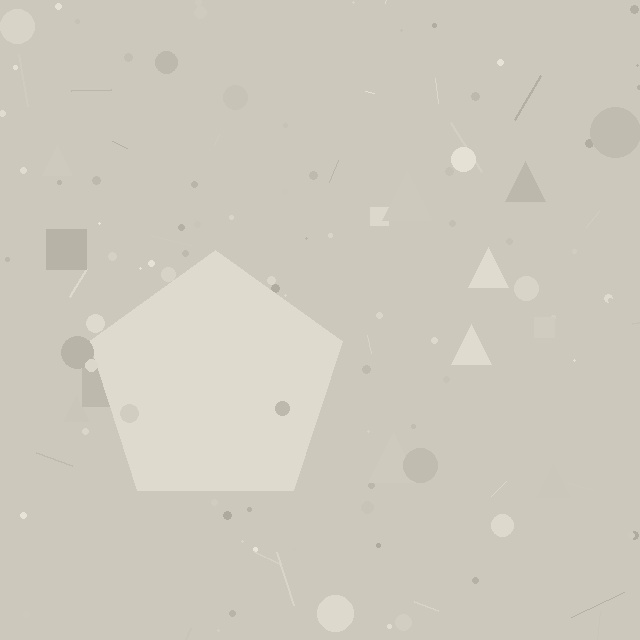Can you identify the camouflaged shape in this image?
The camouflaged shape is a pentagon.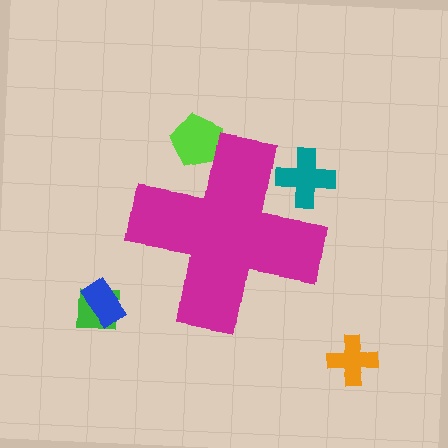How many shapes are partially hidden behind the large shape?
2 shapes are partially hidden.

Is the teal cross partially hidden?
Yes, the teal cross is partially hidden behind the magenta cross.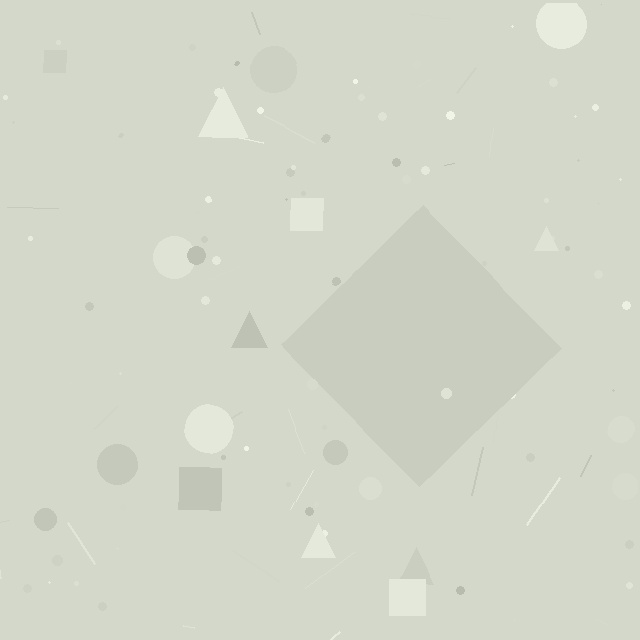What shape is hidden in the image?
A diamond is hidden in the image.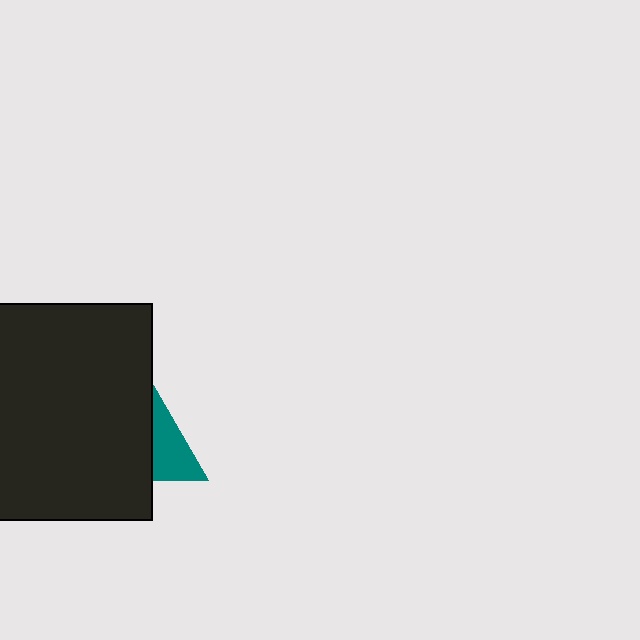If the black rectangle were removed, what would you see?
You would see the complete teal triangle.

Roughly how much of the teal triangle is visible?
A small part of it is visible (roughly 44%).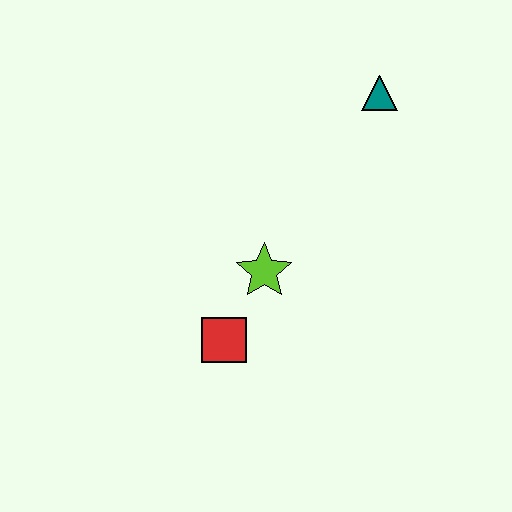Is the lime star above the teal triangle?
No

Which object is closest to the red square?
The lime star is closest to the red square.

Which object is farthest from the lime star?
The teal triangle is farthest from the lime star.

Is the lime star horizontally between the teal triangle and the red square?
Yes